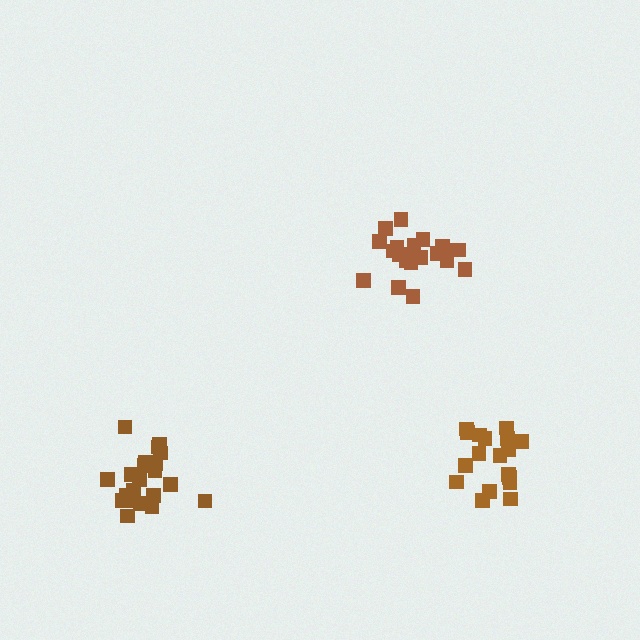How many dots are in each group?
Group 1: 20 dots, Group 2: 21 dots, Group 3: 18 dots (59 total).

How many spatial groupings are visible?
There are 3 spatial groupings.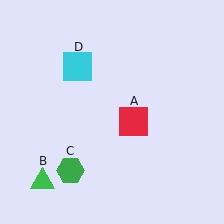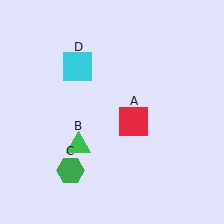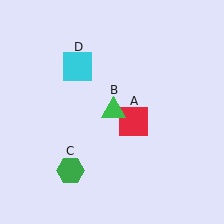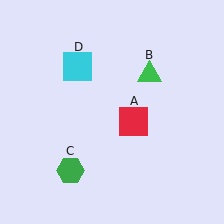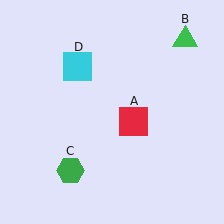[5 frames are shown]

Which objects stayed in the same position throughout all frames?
Red square (object A) and green hexagon (object C) and cyan square (object D) remained stationary.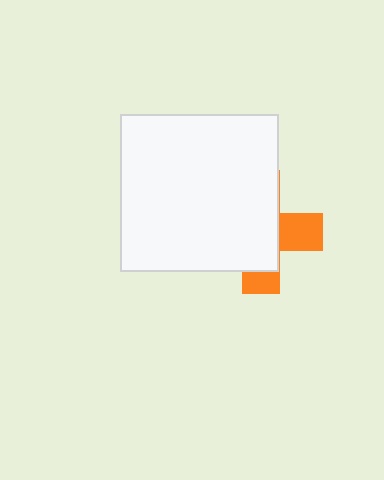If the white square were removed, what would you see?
You would see the complete orange cross.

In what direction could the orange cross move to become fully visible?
The orange cross could move right. That would shift it out from behind the white square entirely.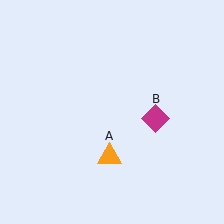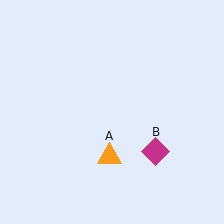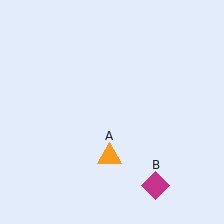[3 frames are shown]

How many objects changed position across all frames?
1 object changed position: magenta diamond (object B).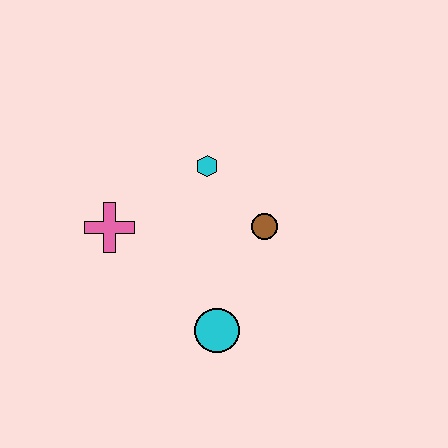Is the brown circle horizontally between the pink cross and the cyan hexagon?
No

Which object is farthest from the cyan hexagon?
The cyan circle is farthest from the cyan hexagon.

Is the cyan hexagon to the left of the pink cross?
No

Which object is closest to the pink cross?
The cyan hexagon is closest to the pink cross.